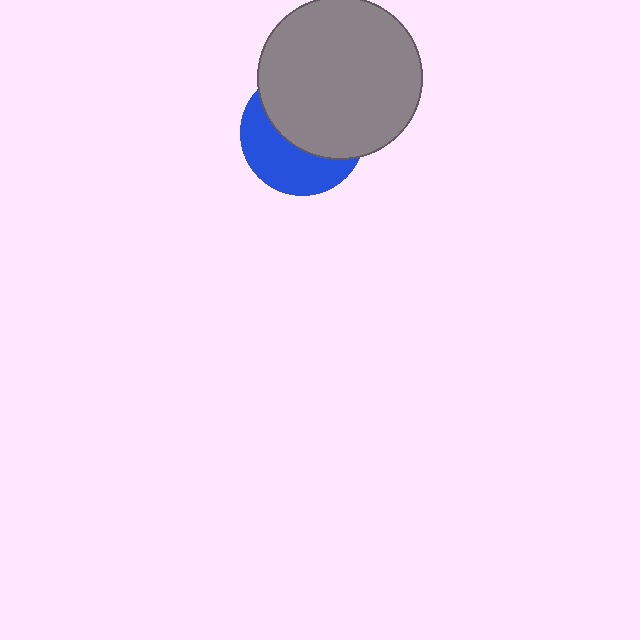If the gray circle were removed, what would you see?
You would see the complete blue circle.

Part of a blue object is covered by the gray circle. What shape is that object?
It is a circle.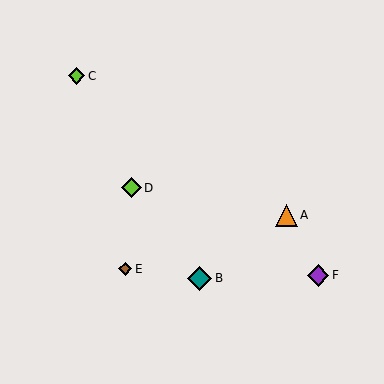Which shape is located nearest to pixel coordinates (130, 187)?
The lime diamond (labeled D) at (131, 188) is nearest to that location.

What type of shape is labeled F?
Shape F is a purple diamond.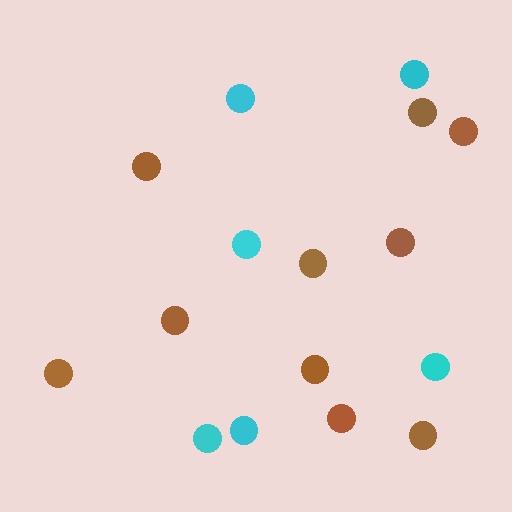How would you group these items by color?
There are 2 groups: one group of brown circles (10) and one group of cyan circles (6).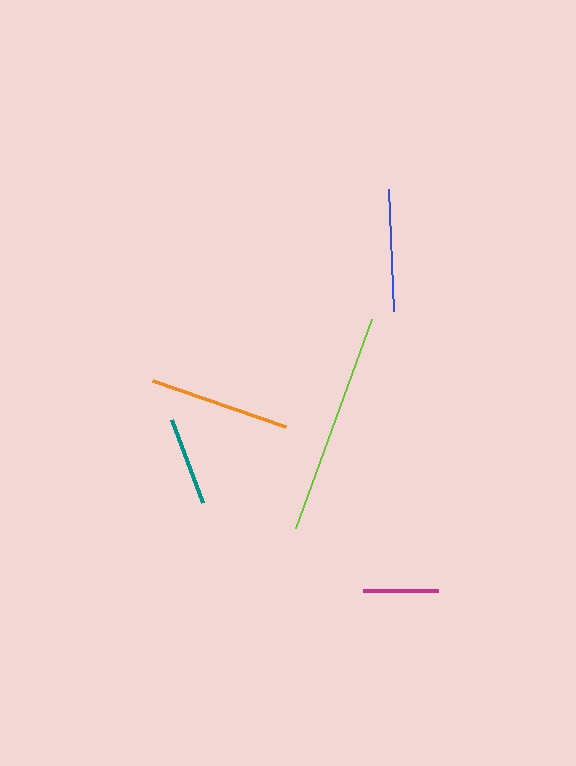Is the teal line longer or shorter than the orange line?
The orange line is longer than the teal line.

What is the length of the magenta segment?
The magenta segment is approximately 75 pixels long.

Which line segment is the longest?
The lime line is the longest at approximately 223 pixels.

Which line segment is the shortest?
The magenta line is the shortest at approximately 75 pixels.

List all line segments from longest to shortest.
From longest to shortest: lime, orange, blue, teal, magenta.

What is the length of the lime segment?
The lime segment is approximately 223 pixels long.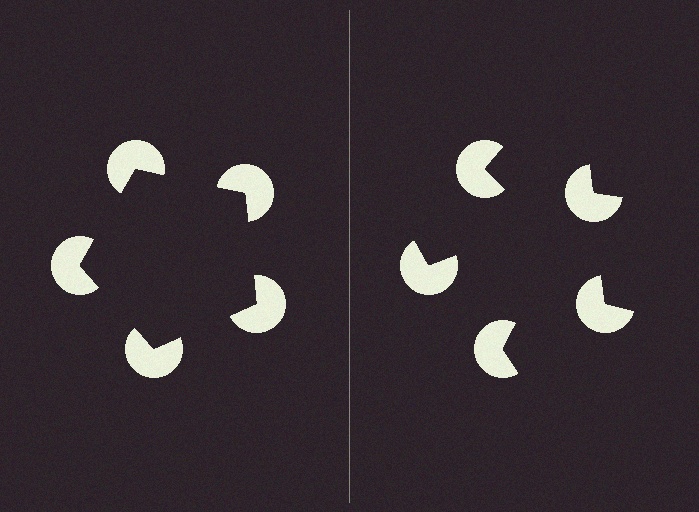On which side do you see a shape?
An illusory pentagon appears on the left side. On the right side the wedge cuts are rotated, so no coherent shape forms.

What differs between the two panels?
The pac-man discs are positioned identically on both sides; only the wedge orientations differ. On the left they align to a pentagon; on the right they are misaligned.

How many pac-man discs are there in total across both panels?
10 — 5 on each side.